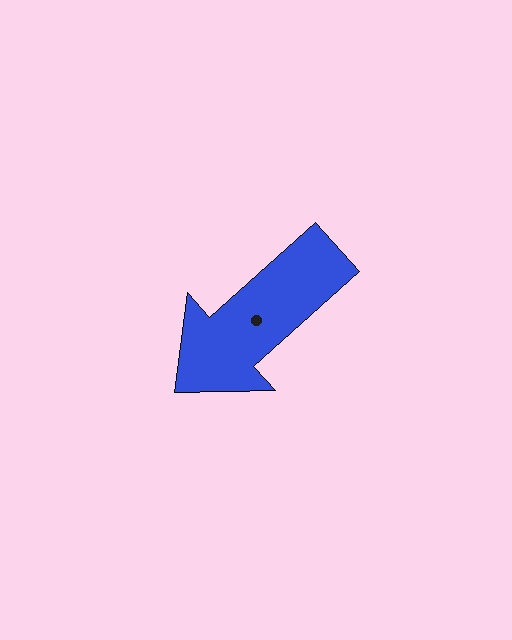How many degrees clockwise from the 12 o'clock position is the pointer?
Approximately 228 degrees.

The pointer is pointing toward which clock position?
Roughly 8 o'clock.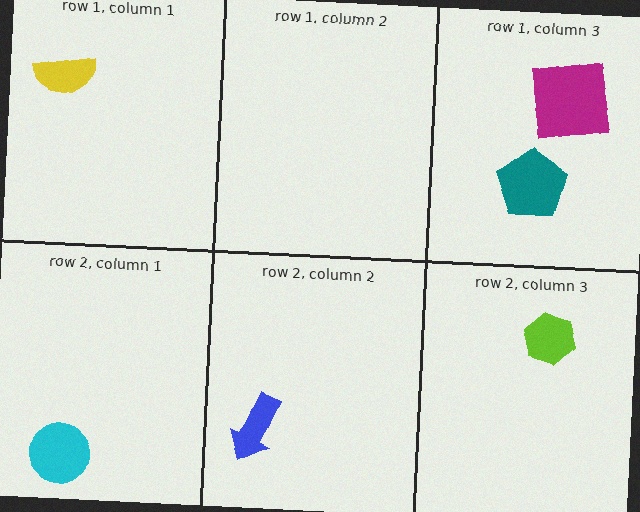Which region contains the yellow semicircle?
The row 1, column 1 region.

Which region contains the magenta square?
The row 1, column 3 region.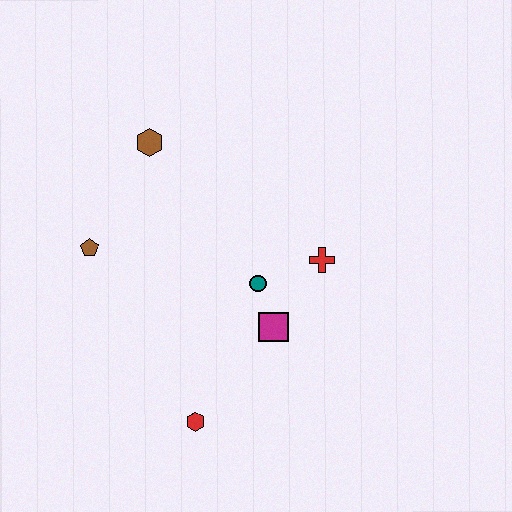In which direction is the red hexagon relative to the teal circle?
The red hexagon is below the teal circle.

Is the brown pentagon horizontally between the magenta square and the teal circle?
No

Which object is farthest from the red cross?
The brown pentagon is farthest from the red cross.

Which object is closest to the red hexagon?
The magenta square is closest to the red hexagon.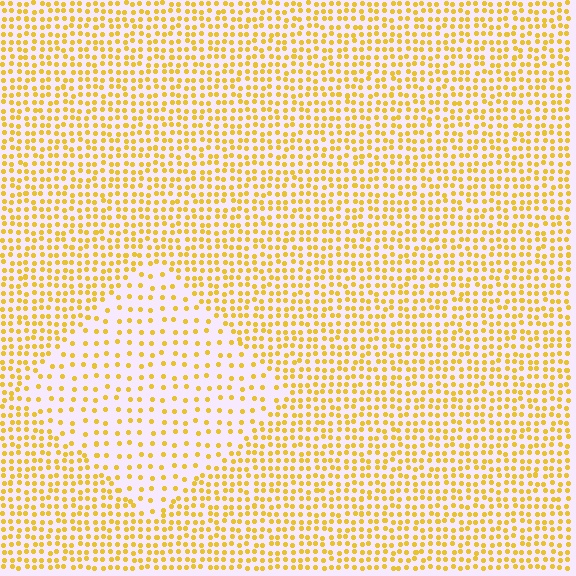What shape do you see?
I see a diamond.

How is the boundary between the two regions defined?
The boundary is defined by a change in element density (approximately 2.2x ratio). All elements are the same color, size, and shape.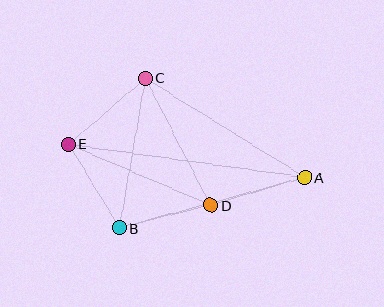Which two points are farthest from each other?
Points A and E are farthest from each other.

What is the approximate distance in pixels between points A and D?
The distance between A and D is approximately 98 pixels.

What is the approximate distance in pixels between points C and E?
The distance between C and E is approximately 101 pixels.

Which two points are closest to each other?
Points B and D are closest to each other.